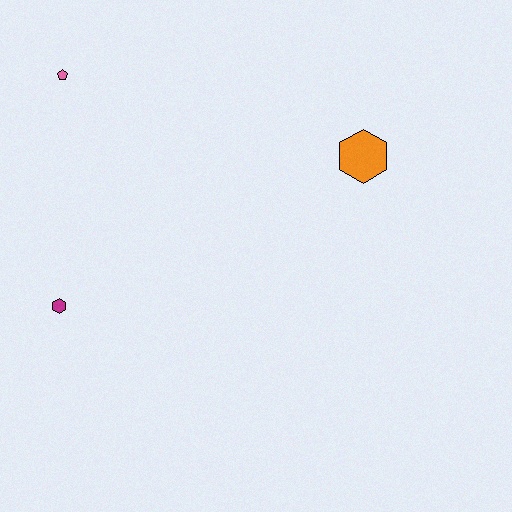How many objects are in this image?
There are 3 objects.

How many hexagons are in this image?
There are 2 hexagons.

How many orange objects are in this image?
There is 1 orange object.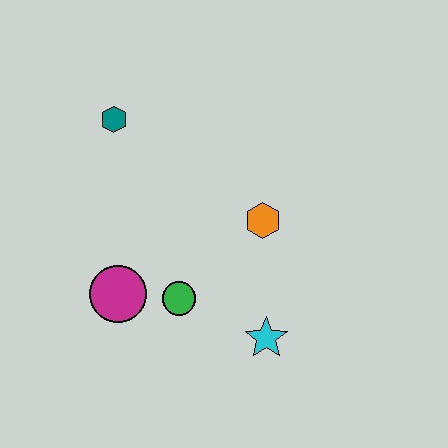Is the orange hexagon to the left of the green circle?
No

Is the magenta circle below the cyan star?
No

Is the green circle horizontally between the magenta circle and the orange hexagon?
Yes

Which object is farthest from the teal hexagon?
The cyan star is farthest from the teal hexagon.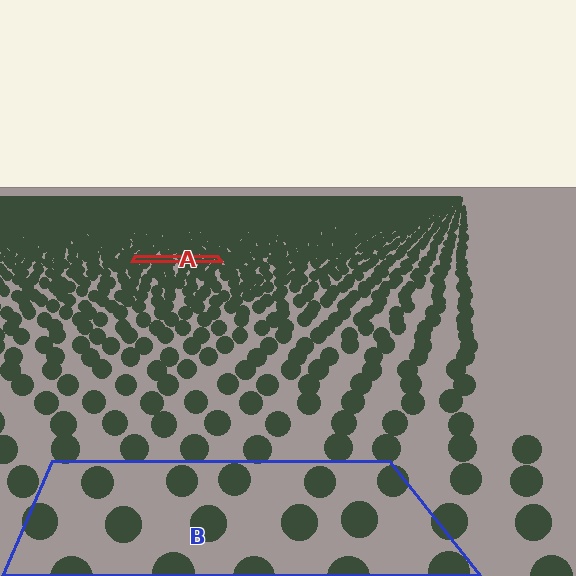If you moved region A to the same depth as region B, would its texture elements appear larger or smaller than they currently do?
They would appear larger. At a closer depth, the same texture elements are projected at a bigger on-screen size.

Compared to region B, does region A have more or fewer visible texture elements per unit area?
Region A has more texture elements per unit area — they are packed more densely because it is farther away.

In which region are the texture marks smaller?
The texture marks are smaller in region A, because it is farther away.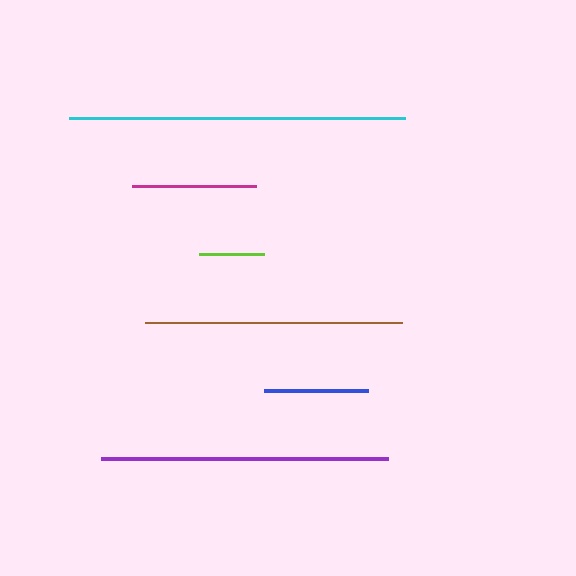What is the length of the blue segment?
The blue segment is approximately 103 pixels long.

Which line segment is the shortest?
The lime line is the shortest at approximately 65 pixels.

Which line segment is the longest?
The cyan line is the longest at approximately 336 pixels.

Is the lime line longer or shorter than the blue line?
The blue line is longer than the lime line.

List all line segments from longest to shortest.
From longest to shortest: cyan, purple, brown, magenta, blue, lime.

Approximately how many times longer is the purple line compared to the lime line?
The purple line is approximately 4.4 times the length of the lime line.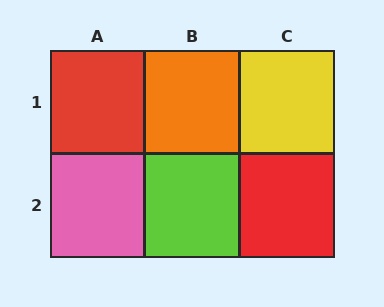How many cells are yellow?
1 cell is yellow.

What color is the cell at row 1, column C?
Yellow.